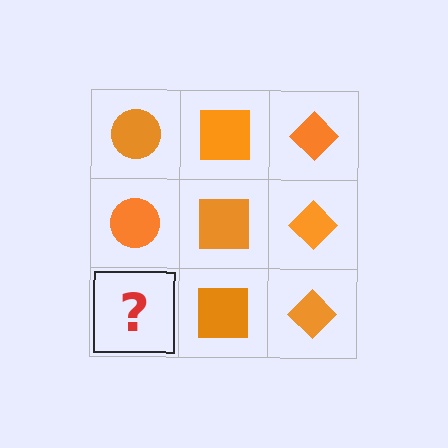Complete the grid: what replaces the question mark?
The question mark should be replaced with an orange circle.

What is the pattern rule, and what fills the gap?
The rule is that each column has a consistent shape. The gap should be filled with an orange circle.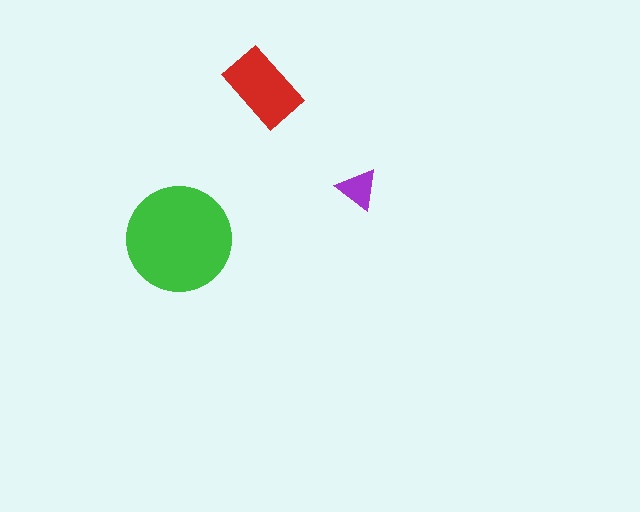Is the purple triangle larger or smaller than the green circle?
Smaller.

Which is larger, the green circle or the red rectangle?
The green circle.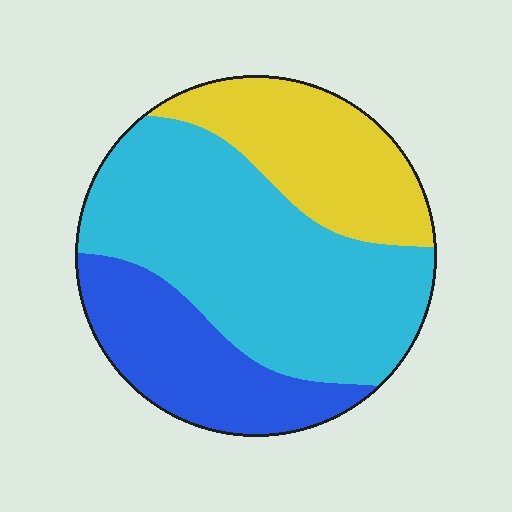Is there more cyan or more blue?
Cyan.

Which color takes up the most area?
Cyan, at roughly 50%.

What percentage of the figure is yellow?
Yellow takes up less than a quarter of the figure.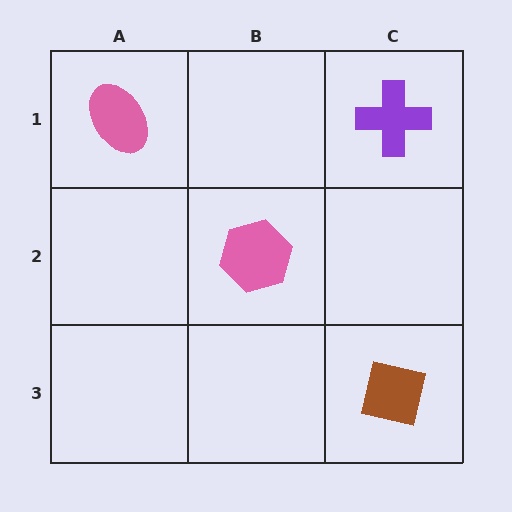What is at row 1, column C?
A purple cross.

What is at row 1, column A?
A pink ellipse.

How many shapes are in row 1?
2 shapes.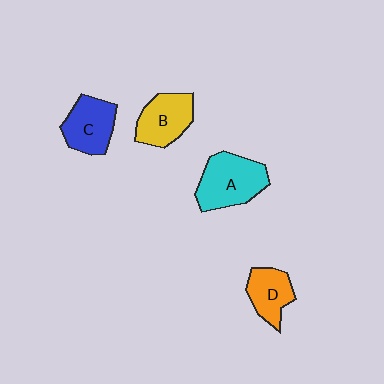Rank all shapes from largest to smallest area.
From largest to smallest: A (cyan), C (blue), B (yellow), D (orange).